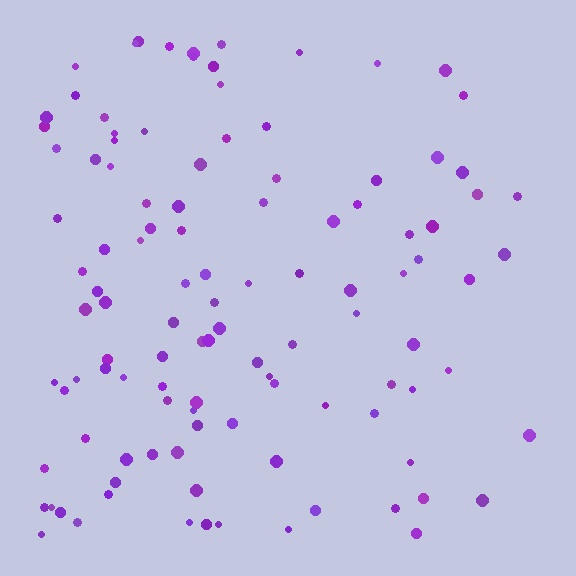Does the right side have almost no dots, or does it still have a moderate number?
Still a moderate number, just noticeably fewer than the left.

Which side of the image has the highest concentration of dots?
The left.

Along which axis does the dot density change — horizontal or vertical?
Horizontal.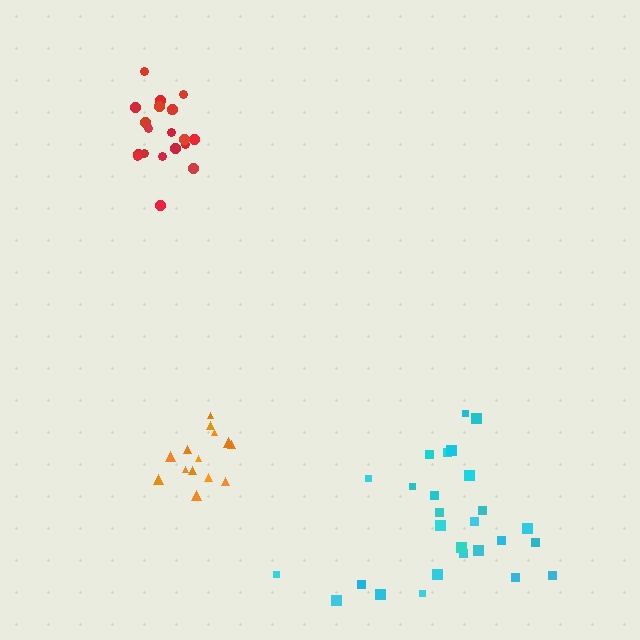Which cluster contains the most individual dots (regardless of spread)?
Cyan (28).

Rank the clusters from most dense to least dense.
orange, red, cyan.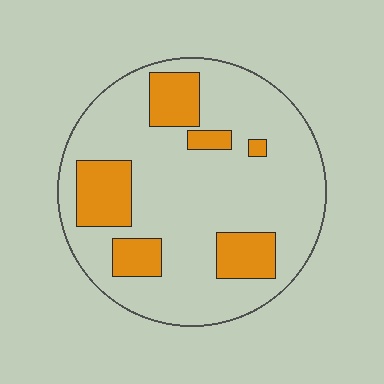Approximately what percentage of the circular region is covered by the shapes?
Approximately 20%.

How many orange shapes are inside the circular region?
6.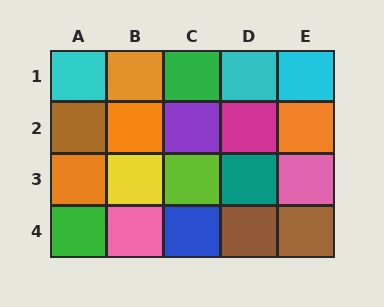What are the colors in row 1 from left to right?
Cyan, orange, green, cyan, cyan.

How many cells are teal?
1 cell is teal.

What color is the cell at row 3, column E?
Pink.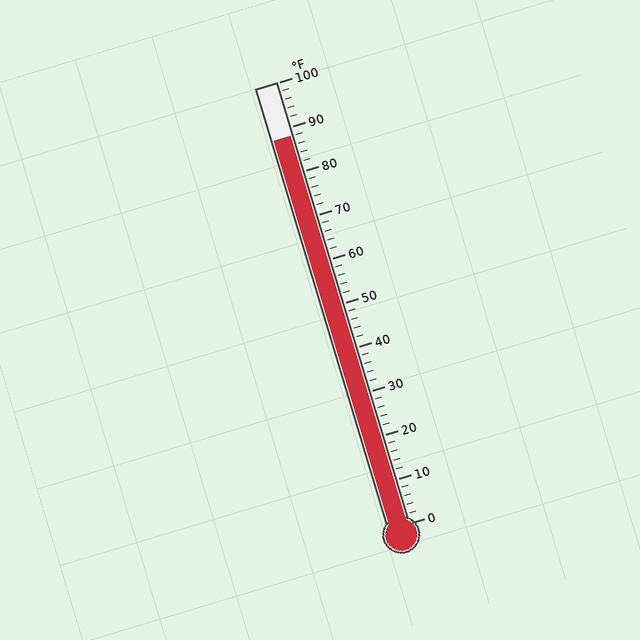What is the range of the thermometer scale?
The thermometer scale ranges from 0°F to 100°F.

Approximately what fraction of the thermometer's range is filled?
The thermometer is filled to approximately 90% of its range.